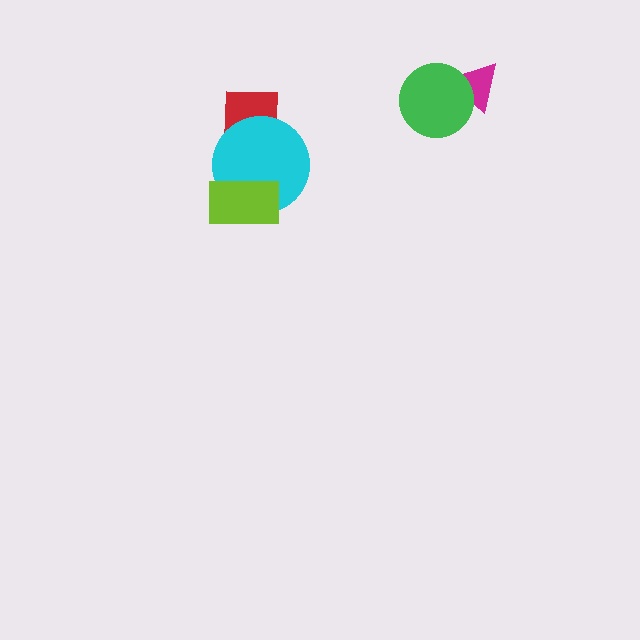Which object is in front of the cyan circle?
The lime rectangle is in front of the cyan circle.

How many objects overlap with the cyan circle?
2 objects overlap with the cyan circle.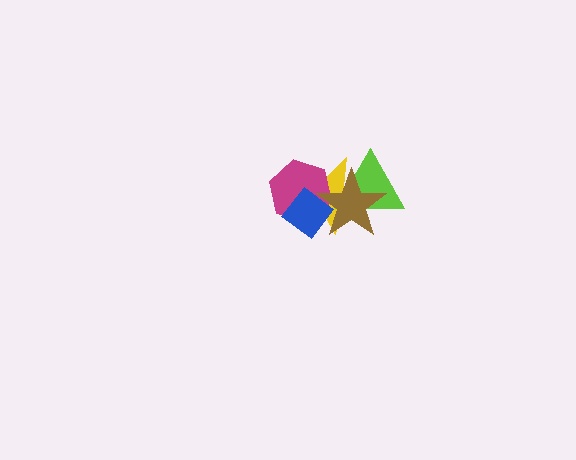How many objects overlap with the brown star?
4 objects overlap with the brown star.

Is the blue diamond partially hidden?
No, no other shape covers it.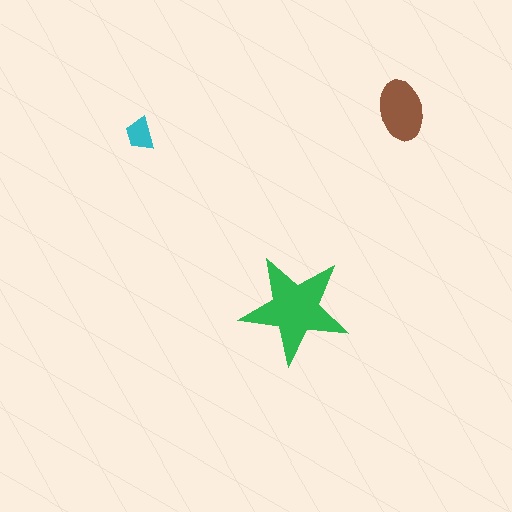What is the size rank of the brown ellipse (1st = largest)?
2nd.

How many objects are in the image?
There are 3 objects in the image.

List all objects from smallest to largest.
The cyan trapezoid, the brown ellipse, the green star.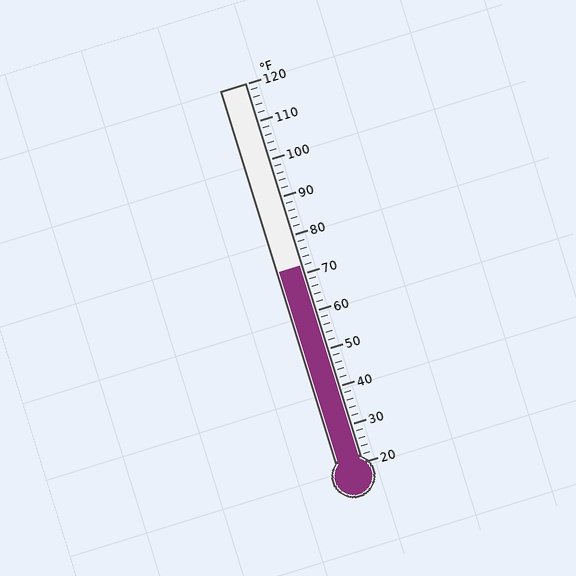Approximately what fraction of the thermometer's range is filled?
The thermometer is filled to approximately 50% of its range.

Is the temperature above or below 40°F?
The temperature is above 40°F.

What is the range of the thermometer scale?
The thermometer scale ranges from 20°F to 120°F.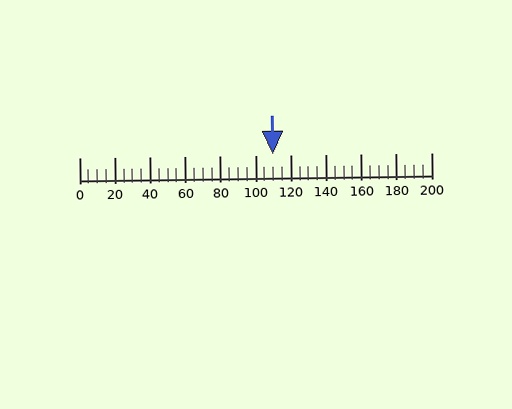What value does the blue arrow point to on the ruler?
The blue arrow points to approximately 110.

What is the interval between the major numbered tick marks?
The major tick marks are spaced 20 units apart.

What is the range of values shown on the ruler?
The ruler shows values from 0 to 200.